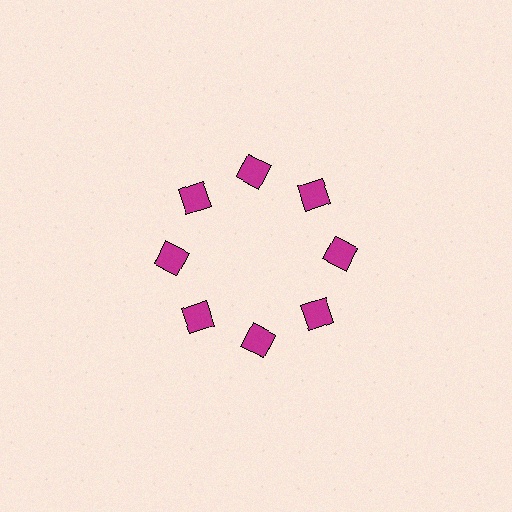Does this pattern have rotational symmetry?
Yes, this pattern has 8-fold rotational symmetry. It looks the same after rotating 45 degrees around the center.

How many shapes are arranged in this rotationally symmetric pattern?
There are 8 shapes, arranged in 8 groups of 1.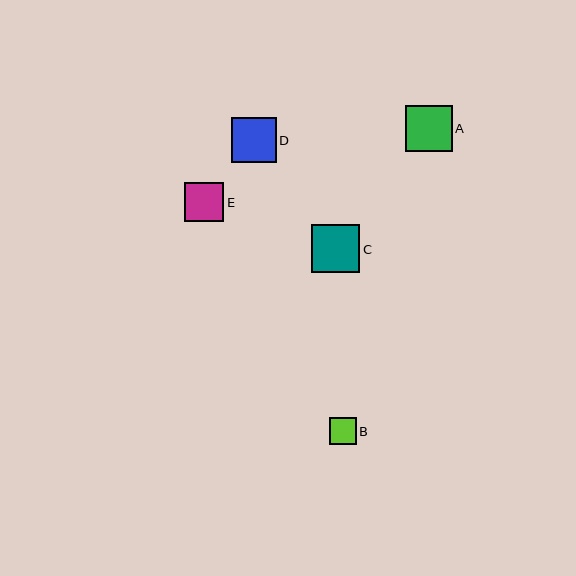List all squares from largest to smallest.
From largest to smallest: C, A, D, E, B.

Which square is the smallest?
Square B is the smallest with a size of approximately 27 pixels.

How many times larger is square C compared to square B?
Square C is approximately 1.8 times the size of square B.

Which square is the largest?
Square C is the largest with a size of approximately 48 pixels.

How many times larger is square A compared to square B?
Square A is approximately 1.7 times the size of square B.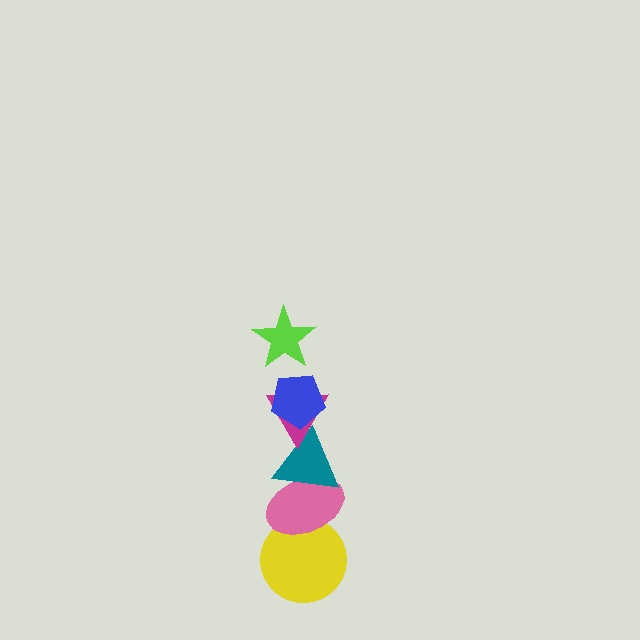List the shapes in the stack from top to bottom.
From top to bottom: the lime star, the blue pentagon, the magenta triangle, the teal triangle, the pink ellipse, the yellow circle.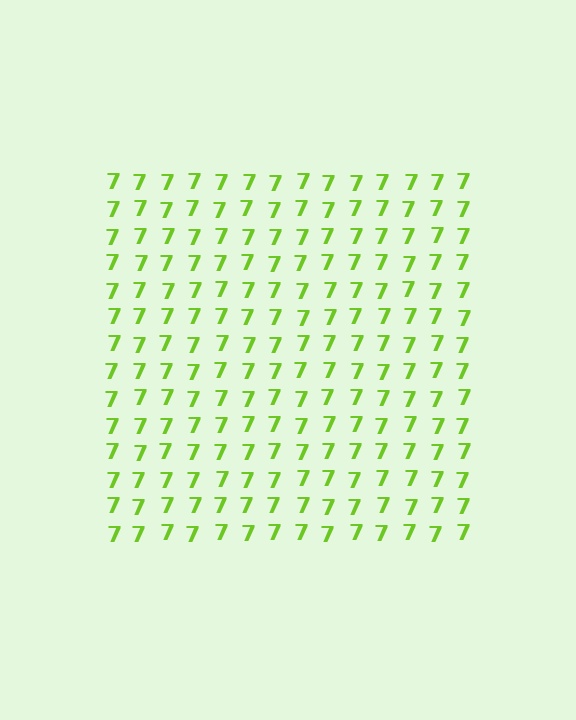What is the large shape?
The large shape is a square.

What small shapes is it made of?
It is made of small digit 7's.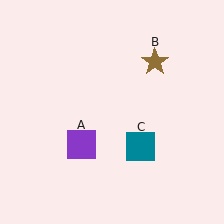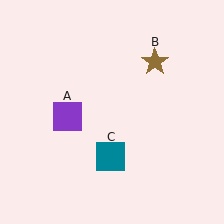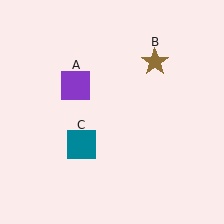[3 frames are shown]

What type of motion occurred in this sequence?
The purple square (object A), teal square (object C) rotated clockwise around the center of the scene.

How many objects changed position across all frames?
2 objects changed position: purple square (object A), teal square (object C).